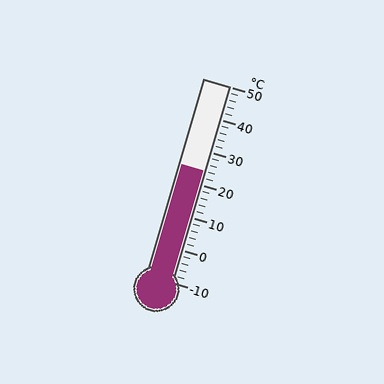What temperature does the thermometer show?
The thermometer shows approximately 24°C.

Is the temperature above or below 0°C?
The temperature is above 0°C.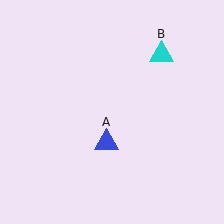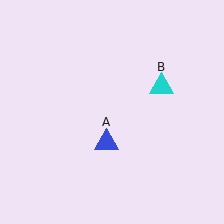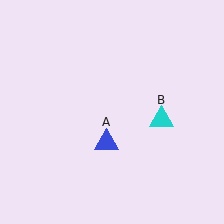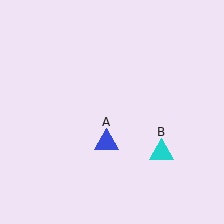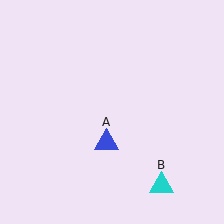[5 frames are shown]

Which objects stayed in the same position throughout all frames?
Blue triangle (object A) remained stationary.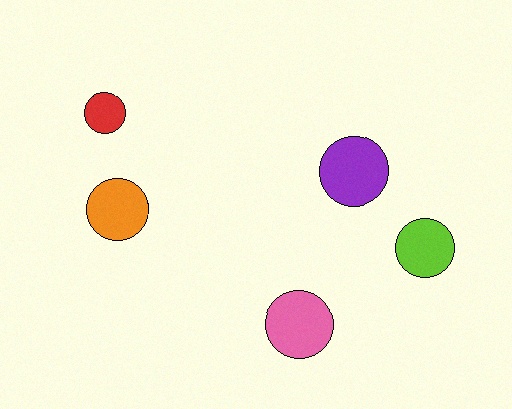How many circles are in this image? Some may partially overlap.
There are 5 circles.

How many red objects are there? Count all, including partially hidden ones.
There is 1 red object.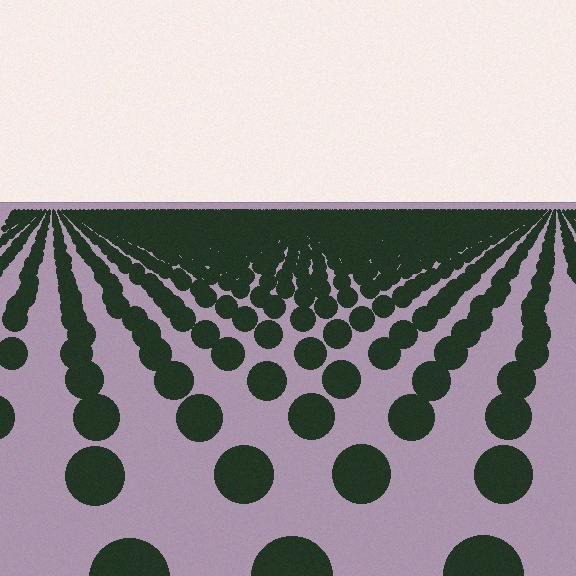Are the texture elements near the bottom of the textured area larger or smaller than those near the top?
Larger. Near the bottom, elements are closer to the viewer and appear at a bigger on-screen size.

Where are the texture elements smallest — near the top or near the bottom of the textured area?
Near the top.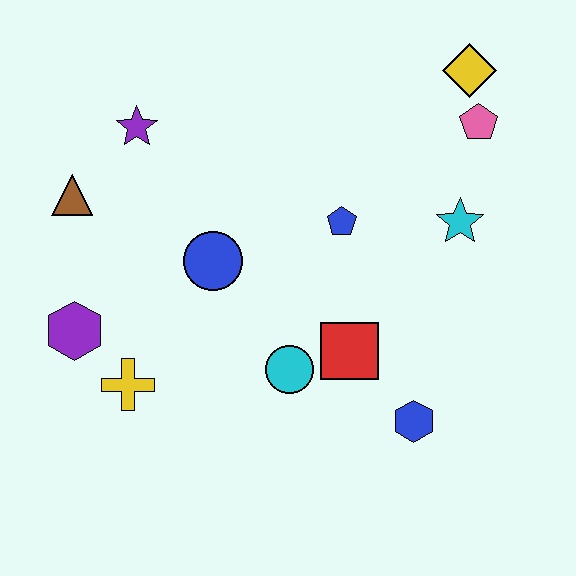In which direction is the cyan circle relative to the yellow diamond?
The cyan circle is below the yellow diamond.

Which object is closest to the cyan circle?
The red square is closest to the cyan circle.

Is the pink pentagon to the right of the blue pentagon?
Yes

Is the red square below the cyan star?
Yes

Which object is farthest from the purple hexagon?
The yellow diamond is farthest from the purple hexagon.